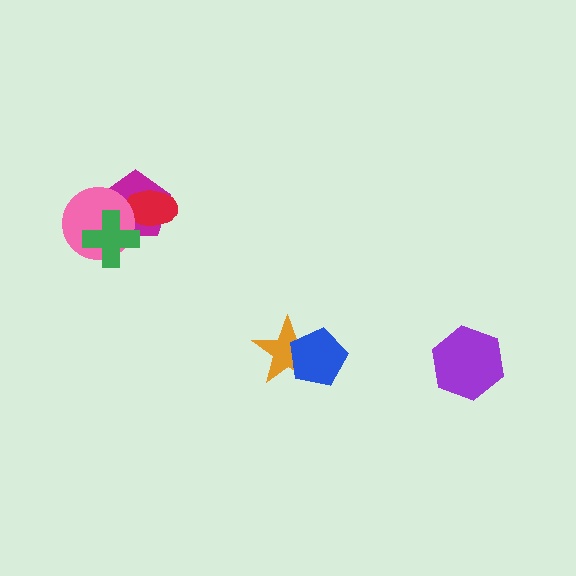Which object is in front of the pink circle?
The green cross is in front of the pink circle.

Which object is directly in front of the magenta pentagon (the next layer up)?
The red ellipse is directly in front of the magenta pentagon.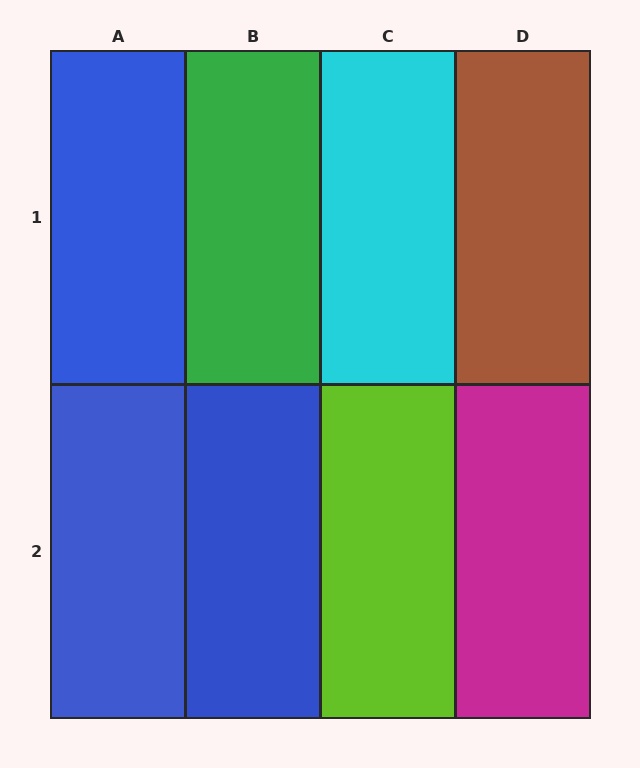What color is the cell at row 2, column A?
Blue.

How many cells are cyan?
1 cell is cyan.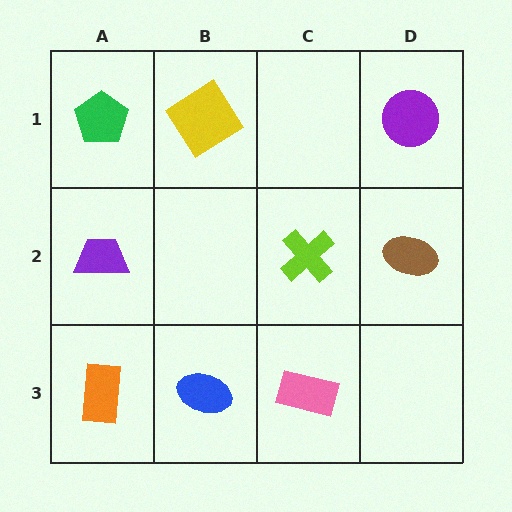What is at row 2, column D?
A brown ellipse.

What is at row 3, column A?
An orange rectangle.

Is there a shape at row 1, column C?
No, that cell is empty.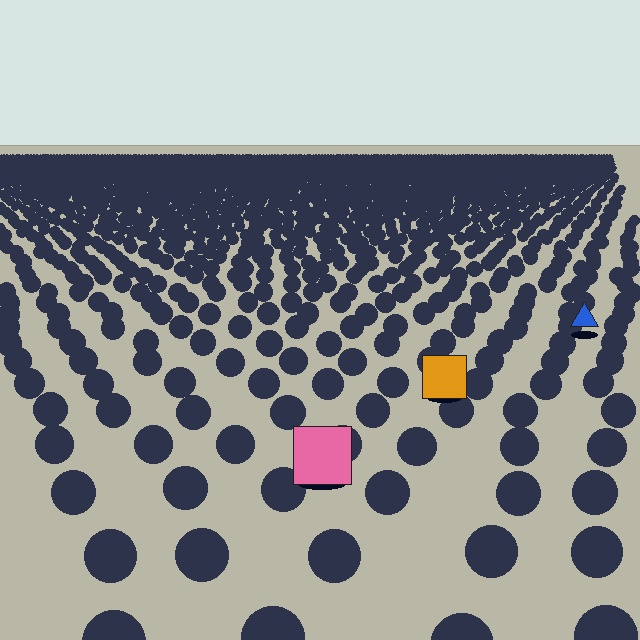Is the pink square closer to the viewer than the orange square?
Yes. The pink square is closer — you can tell from the texture gradient: the ground texture is coarser near it.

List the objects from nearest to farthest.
From nearest to farthest: the pink square, the orange square, the blue triangle.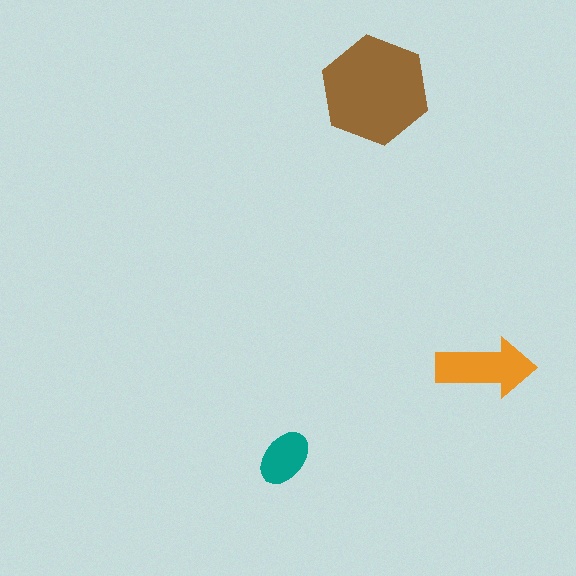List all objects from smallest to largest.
The teal ellipse, the orange arrow, the brown hexagon.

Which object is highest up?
The brown hexagon is topmost.